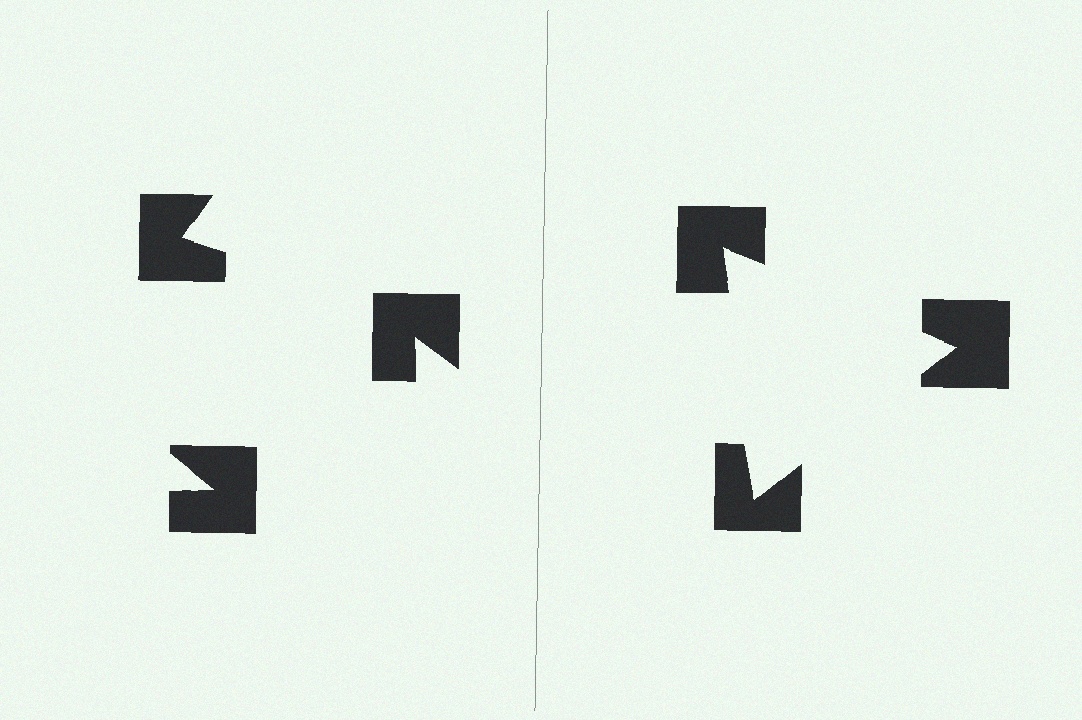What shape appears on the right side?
An illusory triangle.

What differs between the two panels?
The notched squares are positioned identically on both sides; only the wedge orientations differ. On the right they align to a triangle; on the left they are misaligned.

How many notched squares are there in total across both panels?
6 — 3 on each side.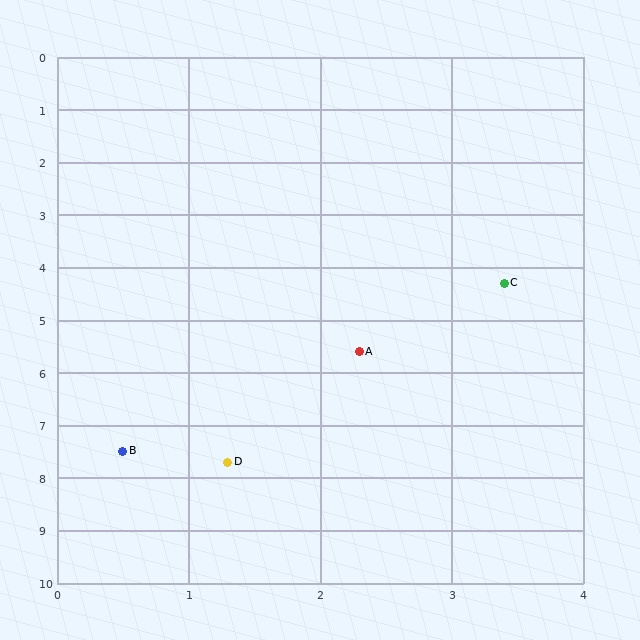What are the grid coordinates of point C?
Point C is at approximately (3.4, 4.3).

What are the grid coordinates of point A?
Point A is at approximately (2.3, 5.6).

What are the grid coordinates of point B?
Point B is at approximately (0.5, 7.5).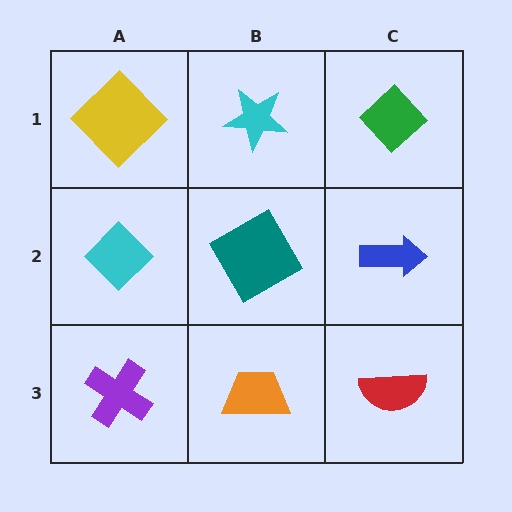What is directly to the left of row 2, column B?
A cyan diamond.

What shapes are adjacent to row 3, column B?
A teal square (row 2, column B), a purple cross (row 3, column A), a red semicircle (row 3, column C).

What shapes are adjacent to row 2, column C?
A green diamond (row 1, column C), a red semicircle (row 3, column C), a teal square (row 2, column B).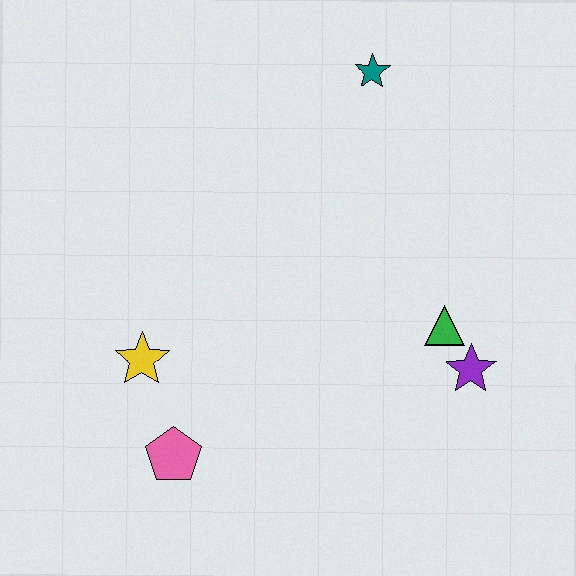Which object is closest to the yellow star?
The pink pentagon is closest to the yellow star.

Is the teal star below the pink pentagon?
No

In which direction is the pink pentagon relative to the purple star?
The pink pentagon is to the left of the purple star.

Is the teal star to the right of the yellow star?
Yes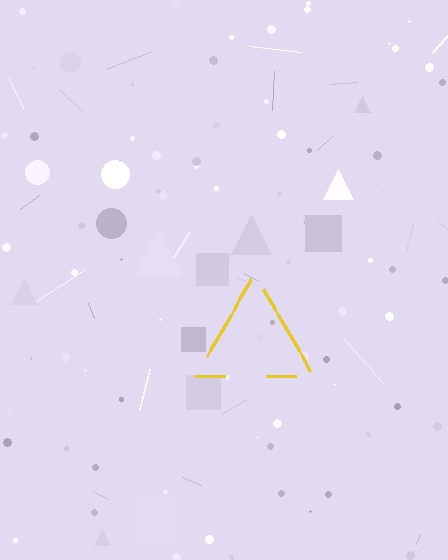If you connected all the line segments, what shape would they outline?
They would outline a triangle.